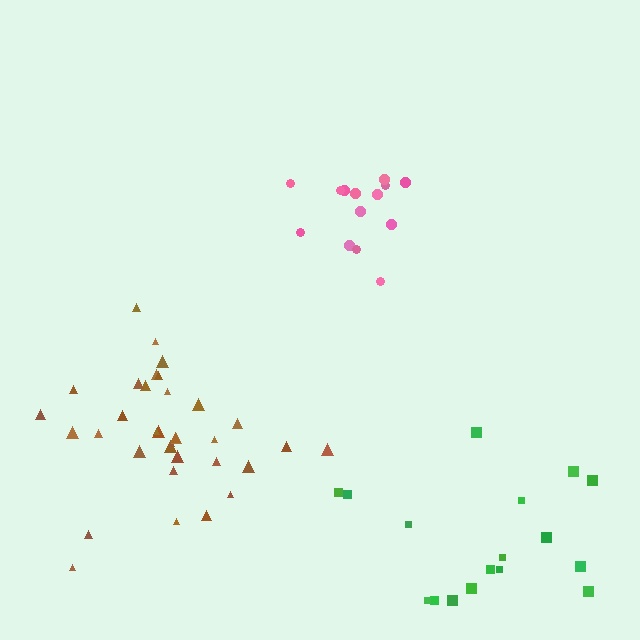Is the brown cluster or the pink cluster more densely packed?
Brown.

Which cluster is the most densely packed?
Brown.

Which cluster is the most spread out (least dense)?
Green.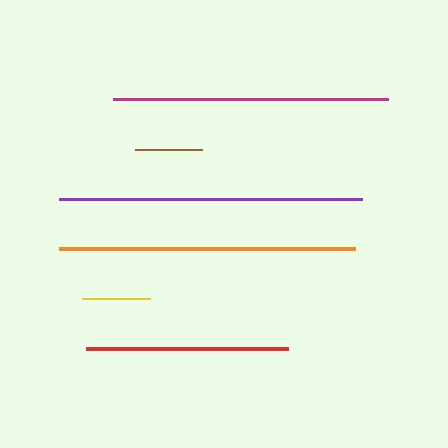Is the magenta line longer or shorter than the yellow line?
The magenta line is longer than the yellow line.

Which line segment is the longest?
The purple line is the longest at approximately 303 pixels.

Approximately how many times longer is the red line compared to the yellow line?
The red line is approximately 3.0 times the length of the yellow line.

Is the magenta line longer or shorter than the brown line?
The magenta line is longer than the brown line.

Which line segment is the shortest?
The brown line is the shortest at approximately 67 pixels.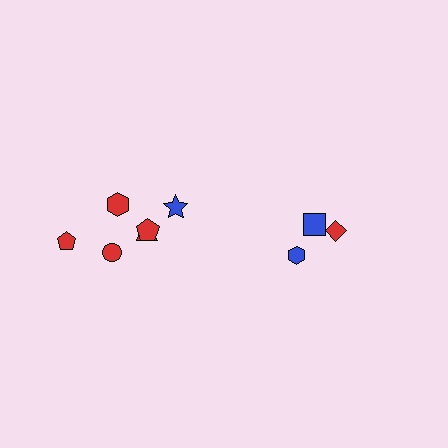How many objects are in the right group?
There are 3 objects.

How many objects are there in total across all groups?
There are 9 objects.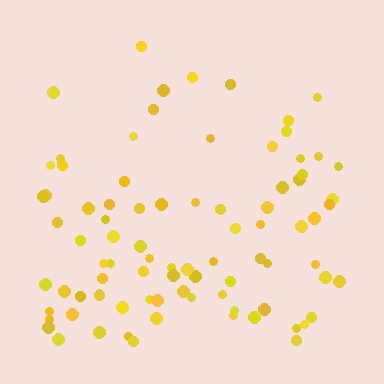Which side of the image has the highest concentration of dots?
The bottom.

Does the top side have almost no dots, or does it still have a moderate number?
Still a moderate number, just noticeably fewer than the bottom.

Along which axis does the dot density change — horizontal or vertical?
Vertical.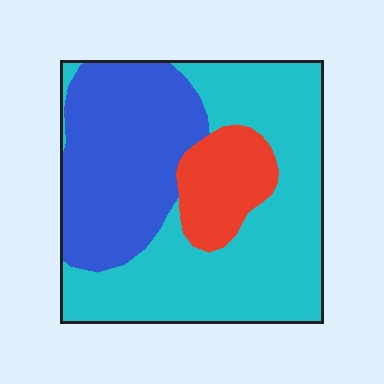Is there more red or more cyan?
Cyan.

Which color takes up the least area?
Red, at roughly 15%.